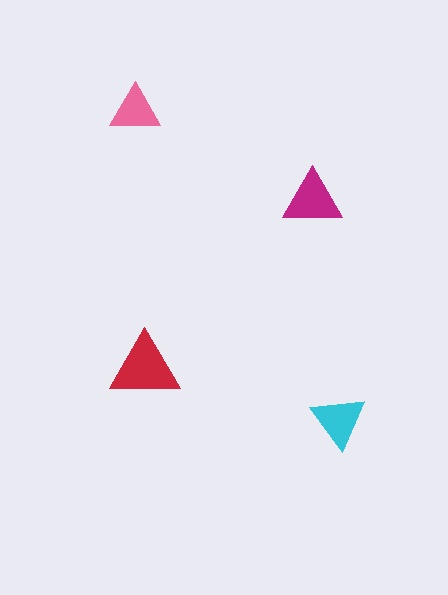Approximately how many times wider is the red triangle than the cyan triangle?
About 1.5 times wider.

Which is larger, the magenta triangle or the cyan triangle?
The magenta one.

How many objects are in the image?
There are 4 objects in the image.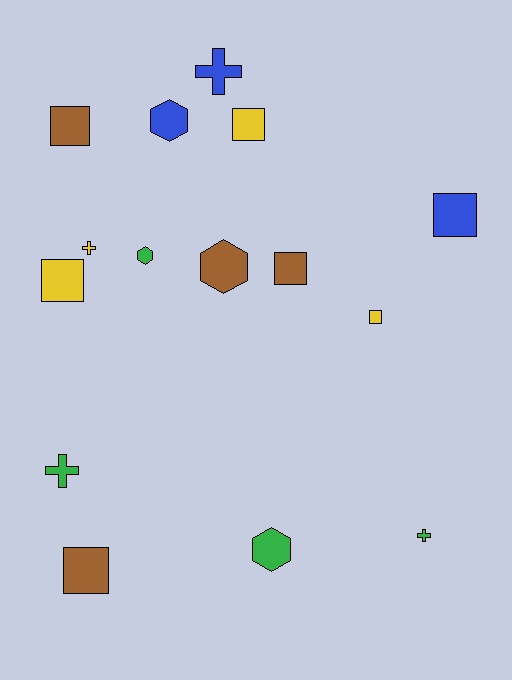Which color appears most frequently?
Yellow, with 4 objects.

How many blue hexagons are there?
There is 1 blue hexagon.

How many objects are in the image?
There are 15 objects.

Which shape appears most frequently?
Square, with 7 objects.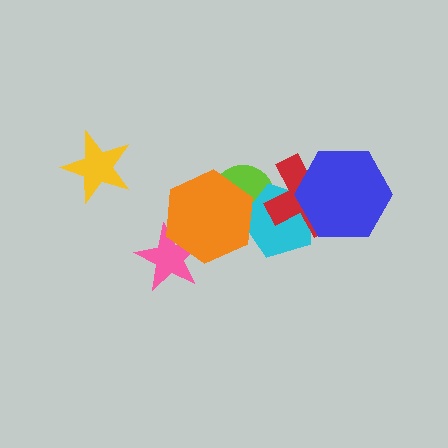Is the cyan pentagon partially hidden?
Yes, it is partially covered by another shape.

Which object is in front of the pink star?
The orange hexagon is in front of the pink star.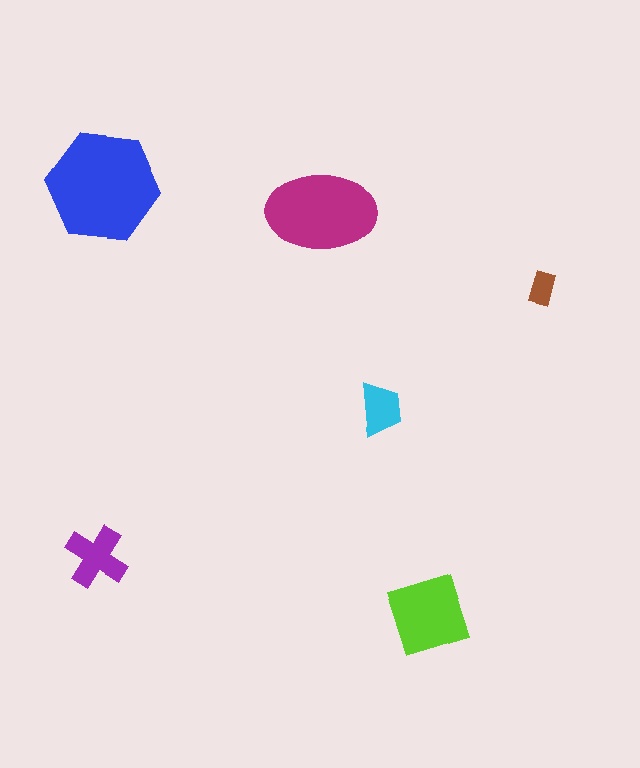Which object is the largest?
The blue hexagon.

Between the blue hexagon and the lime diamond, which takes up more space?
The blue hexagon.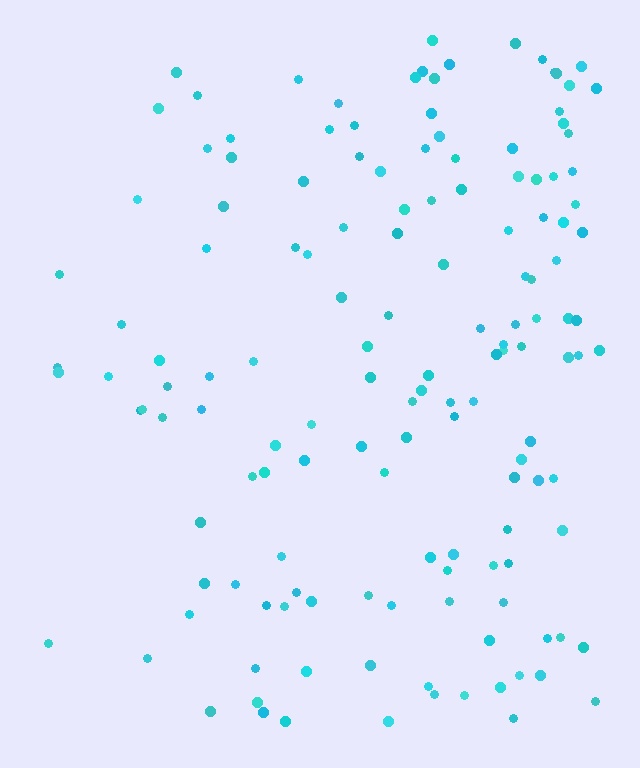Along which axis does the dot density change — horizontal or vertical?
Horizontal.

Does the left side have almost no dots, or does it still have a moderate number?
Still a moderate number, just noticeably fewer than the right.